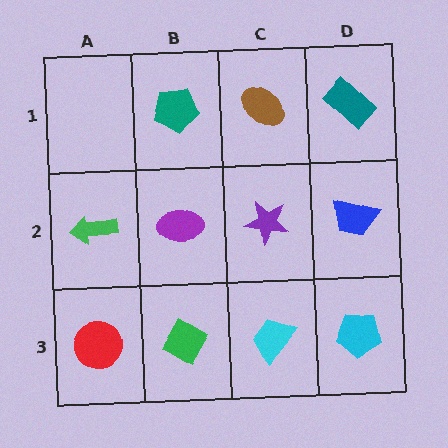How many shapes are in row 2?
4 shapes.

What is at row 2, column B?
A purple ellipse.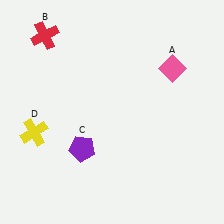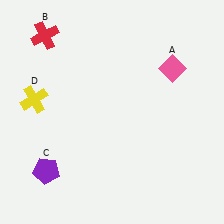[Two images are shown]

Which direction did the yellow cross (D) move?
The yellow cross (D) moved up.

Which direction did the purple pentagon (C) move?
The purple pentagon (C) moved left.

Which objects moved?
The objects that moved are: the purple pentagon (C), the yellow cross (D).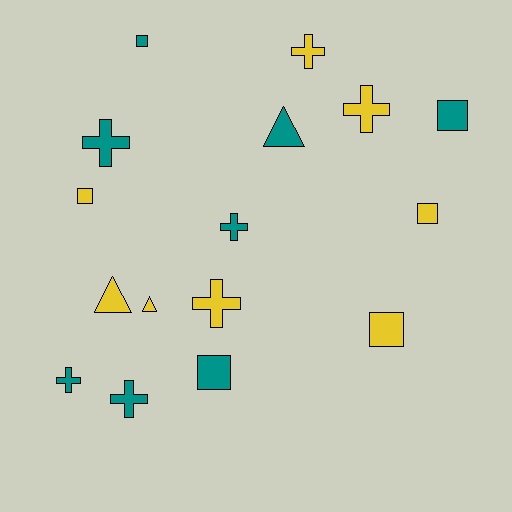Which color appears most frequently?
Teal, with 8 objects.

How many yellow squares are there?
There are 3 yellow squares.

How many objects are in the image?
There are 16 objects.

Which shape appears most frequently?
Cross, with 7 objects.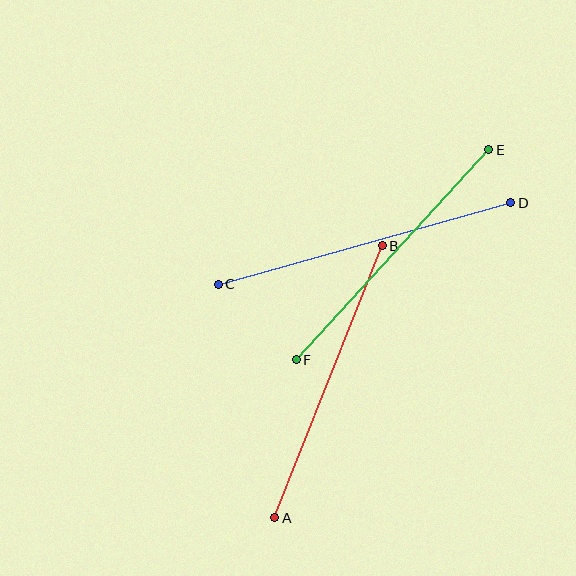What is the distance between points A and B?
The distance is approximately 293 pixels.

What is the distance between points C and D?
The distance is approximately 304 pixels.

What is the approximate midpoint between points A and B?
The midpoint is at approximately (328, 382) pixels.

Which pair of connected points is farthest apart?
Points C and D are farthest apart.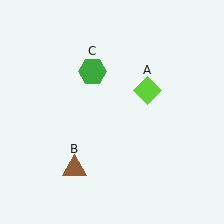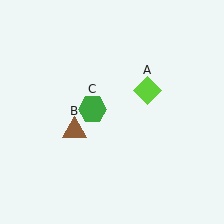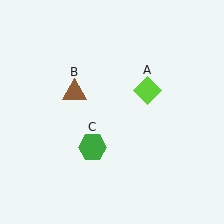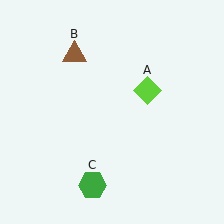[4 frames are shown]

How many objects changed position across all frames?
2 objects changed position: brown triangle (object B), green hexagon (object C).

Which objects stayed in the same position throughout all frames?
Lime diamond (object A) remained stationary.